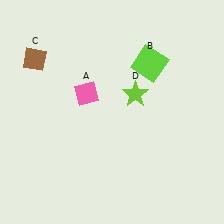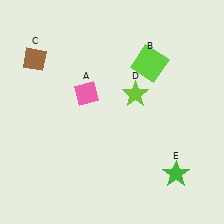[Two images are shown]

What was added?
A green star (E) was added in Image 2.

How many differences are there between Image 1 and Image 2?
There is 1 difference between the two images.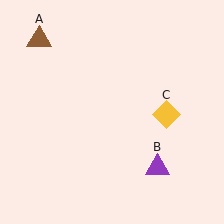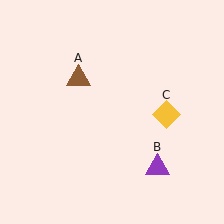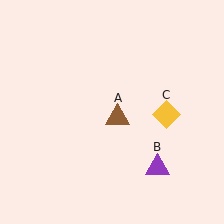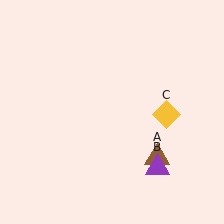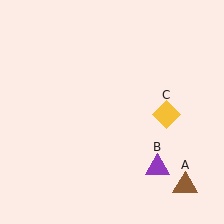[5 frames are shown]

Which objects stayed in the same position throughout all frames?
Purple triangle (object B) and yellow diamond (object C) remained stationary.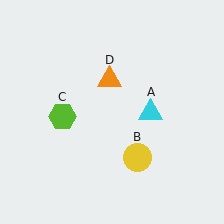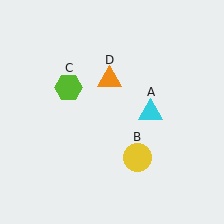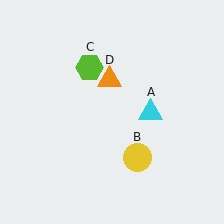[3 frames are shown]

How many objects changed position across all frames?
1 object changed position: lime hexagon (object C).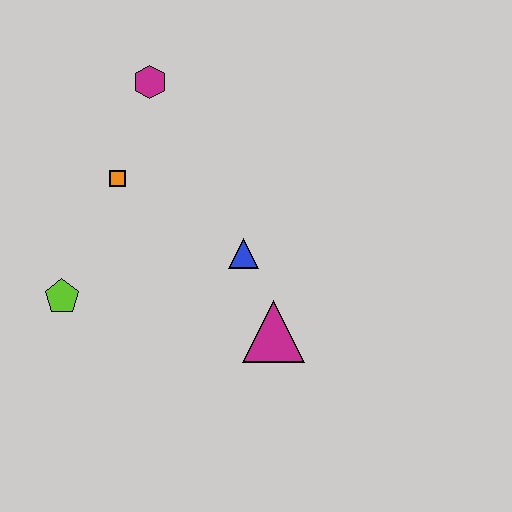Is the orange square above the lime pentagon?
Yes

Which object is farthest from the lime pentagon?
The magenta hexagon is farthest from the lime pentagon.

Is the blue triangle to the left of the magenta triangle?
Yes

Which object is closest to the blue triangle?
The magenta triangle is closest to the blue triangle.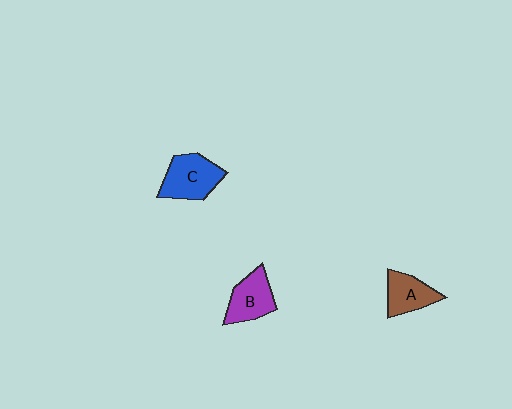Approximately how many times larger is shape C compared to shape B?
Approximately 1.2 times.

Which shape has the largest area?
Shape C (blue).